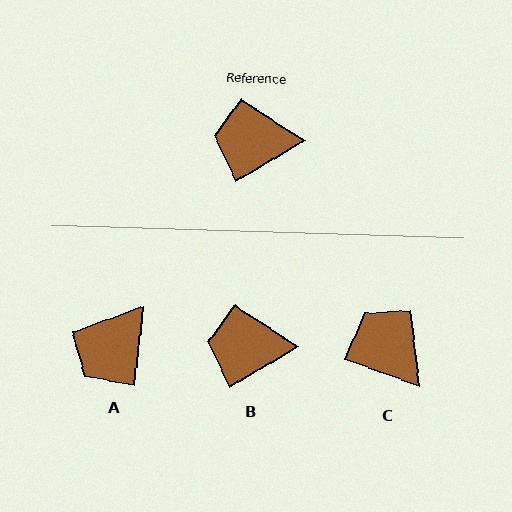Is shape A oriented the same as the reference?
No, it is off by about 53 degrees.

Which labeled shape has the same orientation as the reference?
B.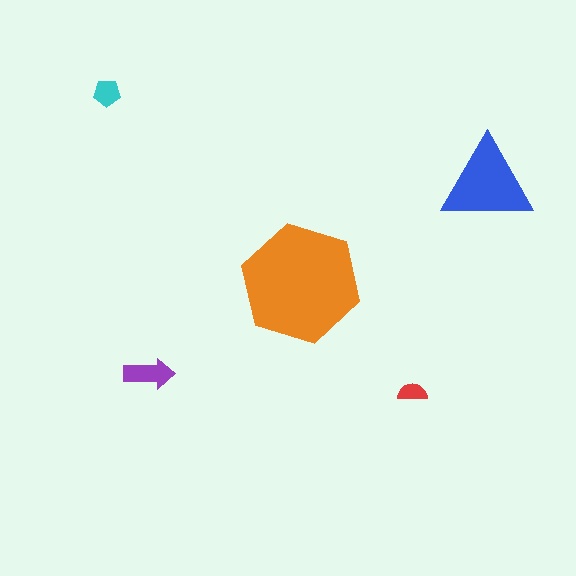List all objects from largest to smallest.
The orange hexagon, the blue triangle, the purple arrow, the cyan pentagon, the red semicircle.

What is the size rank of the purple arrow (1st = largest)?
3rd.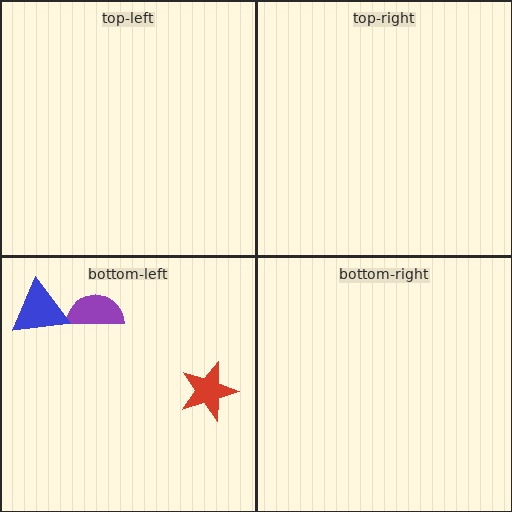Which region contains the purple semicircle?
The bottom-left region.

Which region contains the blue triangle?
The bottom-left region.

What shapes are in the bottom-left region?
The purple semicircle, the blue triangle, the red star.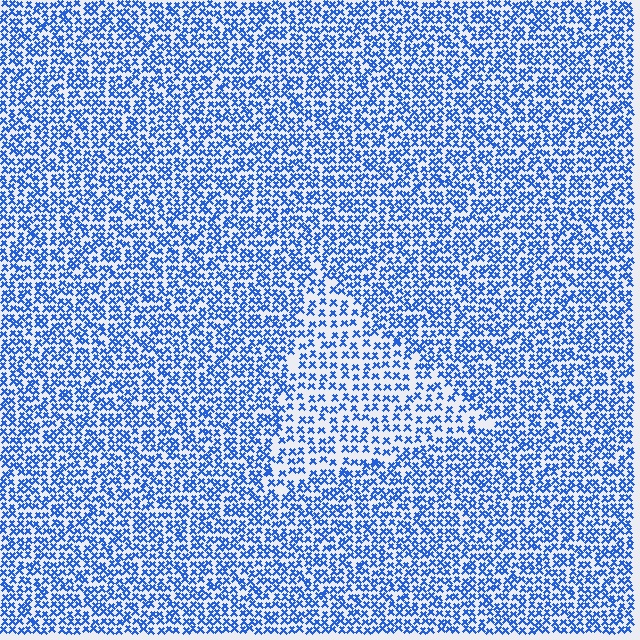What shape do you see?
I see a triangle.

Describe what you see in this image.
The image contains small blue elements arranged at two different densities. A triangle-shaped region is visible where the elements are less densely packed than the surrounding area.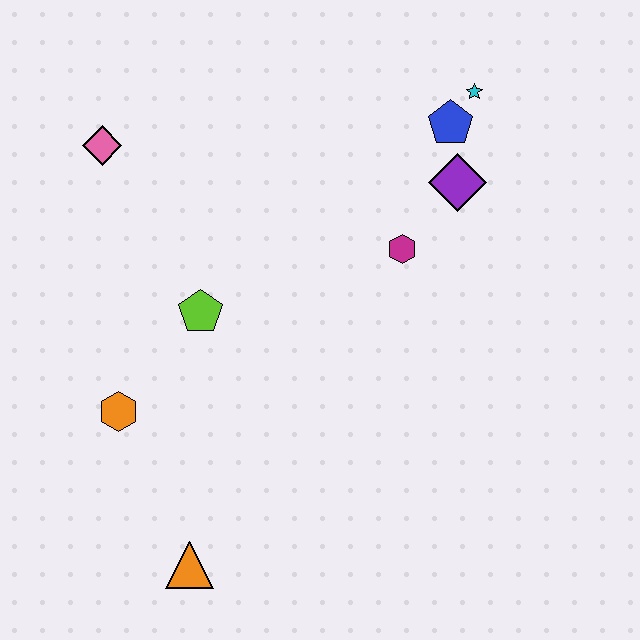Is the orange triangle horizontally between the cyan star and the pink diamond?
Yes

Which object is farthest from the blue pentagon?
The orange triangle is farthest from the blue pentagon.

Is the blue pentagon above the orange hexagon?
Yes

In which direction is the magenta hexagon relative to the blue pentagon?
The magenta hexagon is below the blue pentagon.